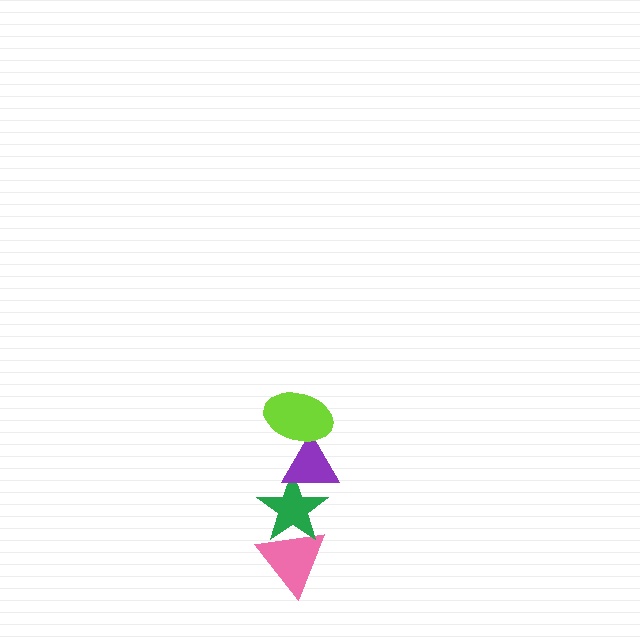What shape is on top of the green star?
The purple triangle is on top of the green star.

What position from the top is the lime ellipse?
The lime ellipse is 1st from the top.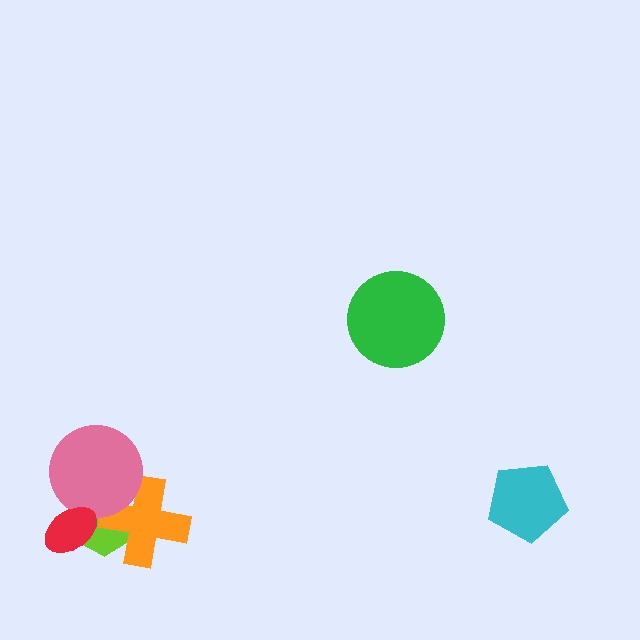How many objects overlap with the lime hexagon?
3 objects overlap with the lime hexagon.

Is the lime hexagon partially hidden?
Yes, it is partially covered by another shape.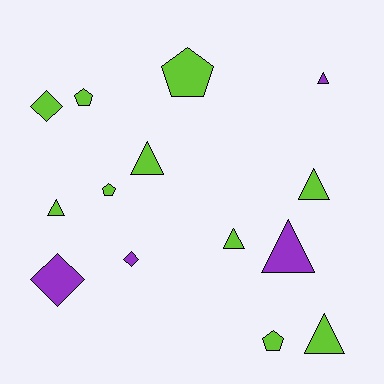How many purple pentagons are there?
There are no purple pentagons.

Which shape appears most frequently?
Triangle, with 7 objects.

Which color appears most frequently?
Lime, with 10 objects.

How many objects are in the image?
There are 14 objects.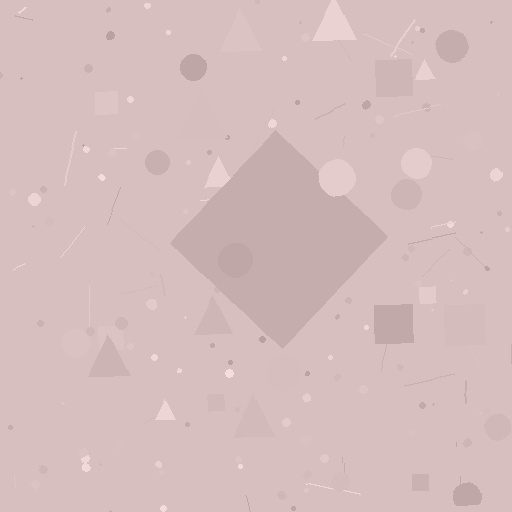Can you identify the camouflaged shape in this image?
The camouflaged shape is a diamond.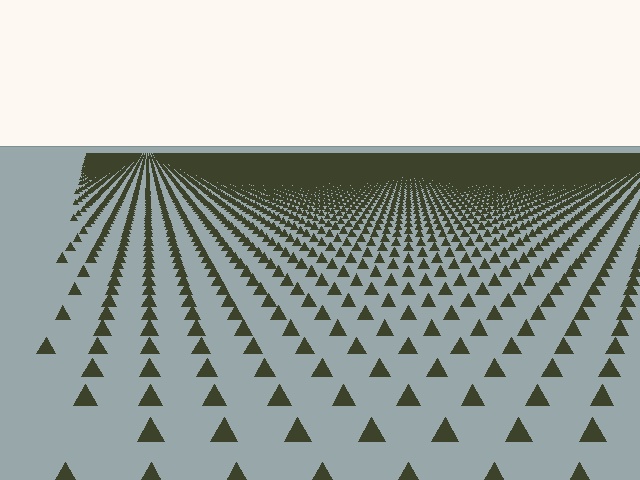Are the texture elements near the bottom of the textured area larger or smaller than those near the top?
Larger. Near the bottom, elements are closer to the viewer and appear at a bigger on-screen size.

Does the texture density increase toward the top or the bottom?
Density increases toward the top.